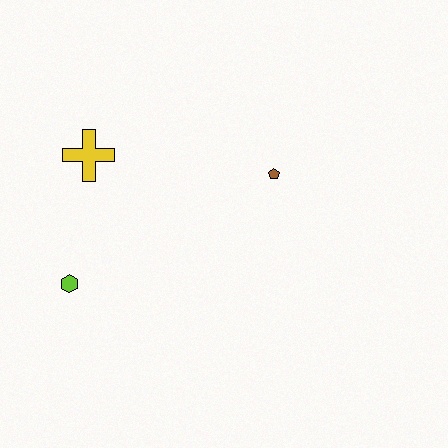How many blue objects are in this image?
There are no blue objects.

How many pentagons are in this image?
There is 1 pentagon.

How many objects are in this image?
There are 3 objects.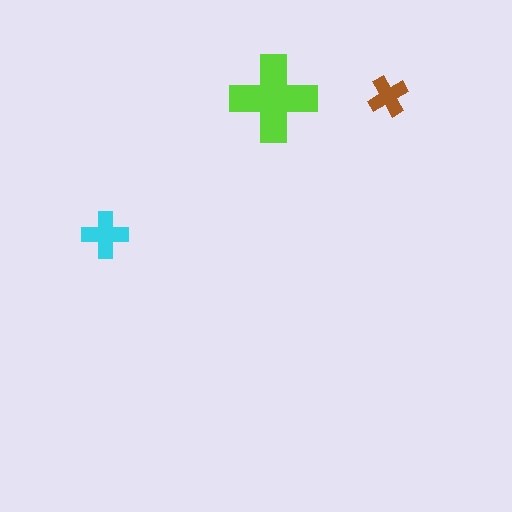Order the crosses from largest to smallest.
the lime one, the cyan one, the brown one.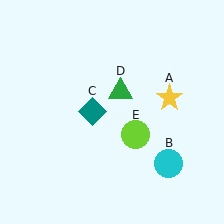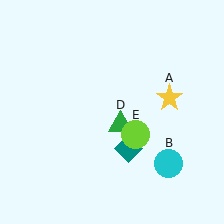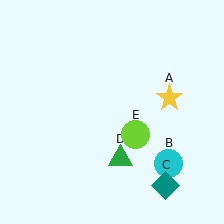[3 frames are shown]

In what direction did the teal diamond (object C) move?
The teal diamond (object C) moved down and to the right.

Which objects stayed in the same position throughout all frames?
Yellow star (object A) and cyan circle (object B) and lime circle (object E) remained stationary.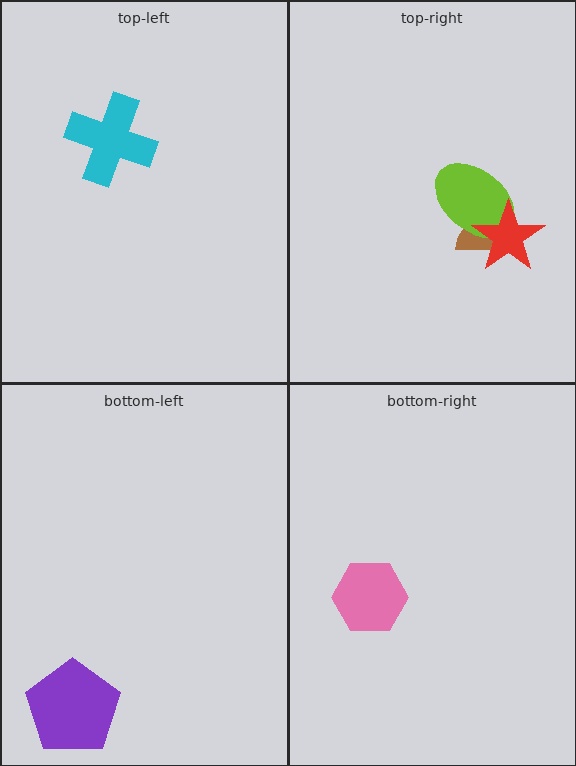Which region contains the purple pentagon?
The bottom-left region.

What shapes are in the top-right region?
The brown semicircle, the lime ellipse, the red star.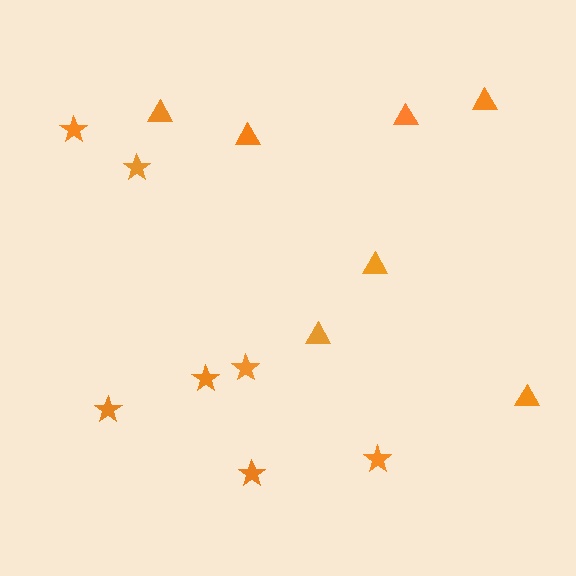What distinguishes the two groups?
There are 2 groups: one group of stars (7) and one group of triangles (7).